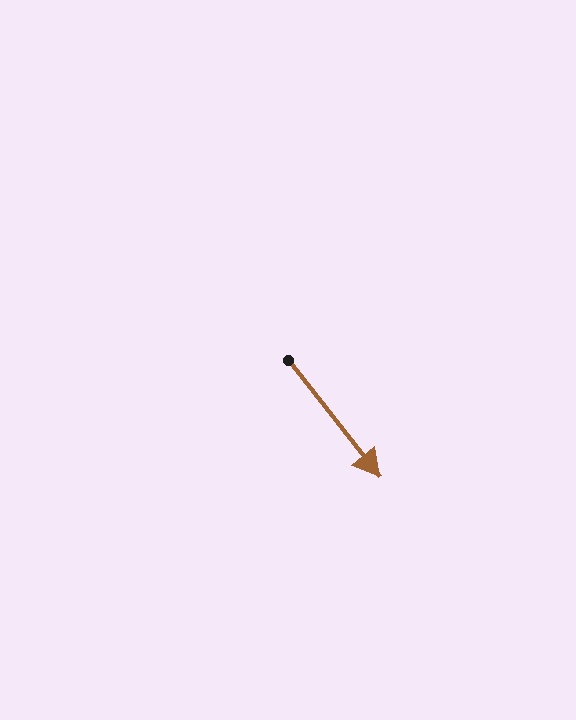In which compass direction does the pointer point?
Southeast.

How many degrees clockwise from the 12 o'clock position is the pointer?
Approximately 142 degrees.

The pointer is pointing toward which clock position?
Roughly 5 o'clock.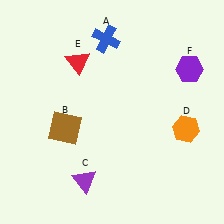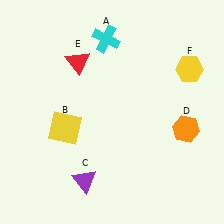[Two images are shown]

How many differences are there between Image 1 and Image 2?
There are 3 differences between the two images.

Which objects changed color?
A changed from blue to cyan. B changed from brown to yellow. F changed from purple to yellow.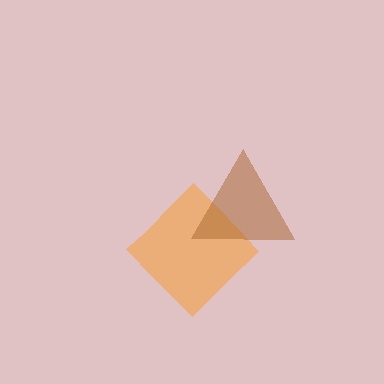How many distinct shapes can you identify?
There are 2 distinct shapes: an orange diamond, a brown triangle.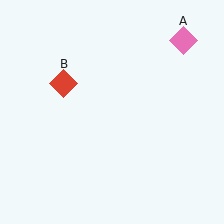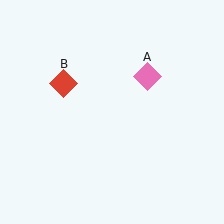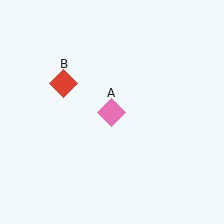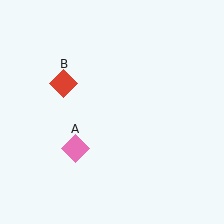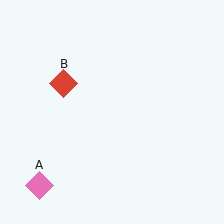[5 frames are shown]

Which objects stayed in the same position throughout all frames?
Red diamond (object B) remained stationary.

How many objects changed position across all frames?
1 object changed position: pink diamond (object A).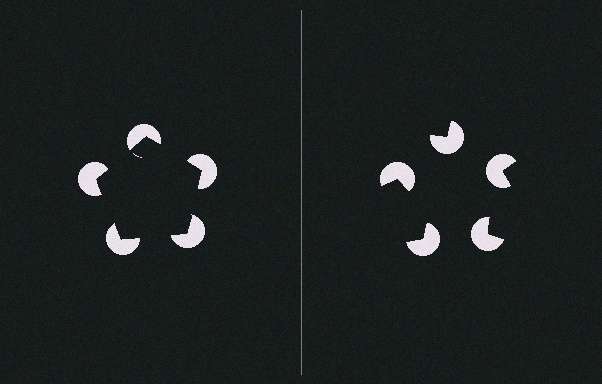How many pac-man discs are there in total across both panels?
10 — 5 on each side.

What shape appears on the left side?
An illusory pentagon.